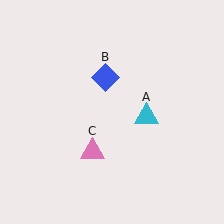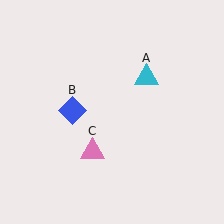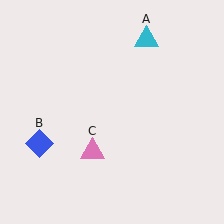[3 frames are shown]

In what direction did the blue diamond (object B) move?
The blue diamond (object B) moved down and to the left.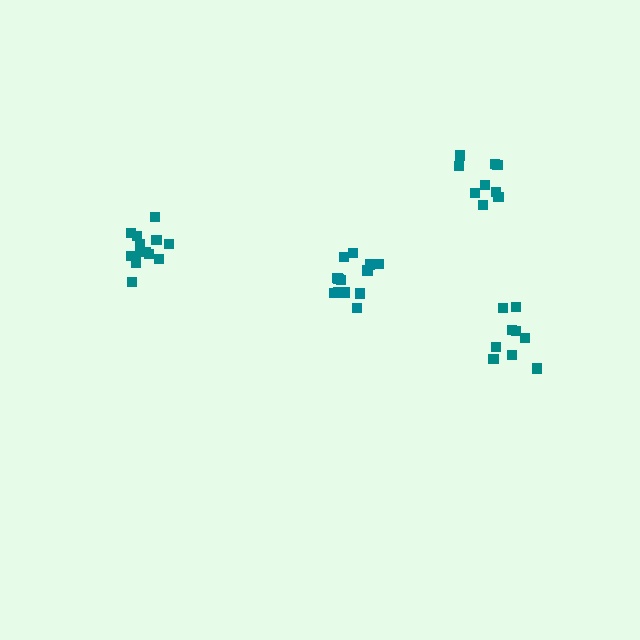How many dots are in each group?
Group 1: 9 dots, Group 2: 13 dots, Group 3: 14 dots, Group 4: 9 dots (45 total).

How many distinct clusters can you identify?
There are 4 distinct clusters.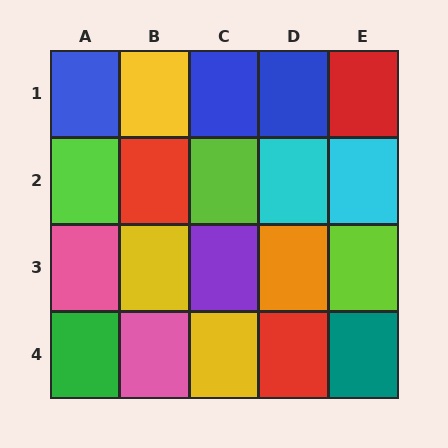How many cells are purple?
1 cell is purple.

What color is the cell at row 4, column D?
Red.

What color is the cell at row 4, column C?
Yellow.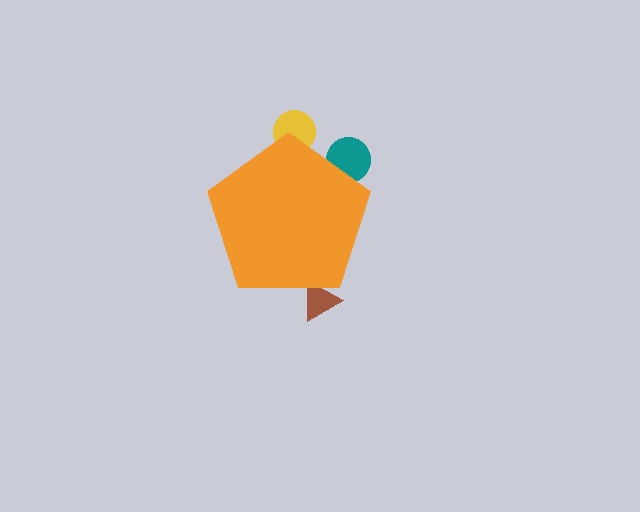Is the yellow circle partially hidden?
Yes, the yellow circle is partially hidden behind the orange pentagon.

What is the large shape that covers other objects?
An orange pentagon.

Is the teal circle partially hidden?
Yes, the teal circle is partially hidden behind the orange pentagon.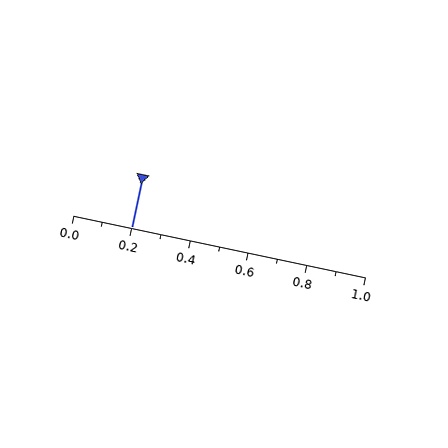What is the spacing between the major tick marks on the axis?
The major ticks are spaced 0.2 apart.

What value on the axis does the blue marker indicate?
The marker indicates approximately 0.2.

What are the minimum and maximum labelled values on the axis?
The axis runs from 0.0 to 1.0.